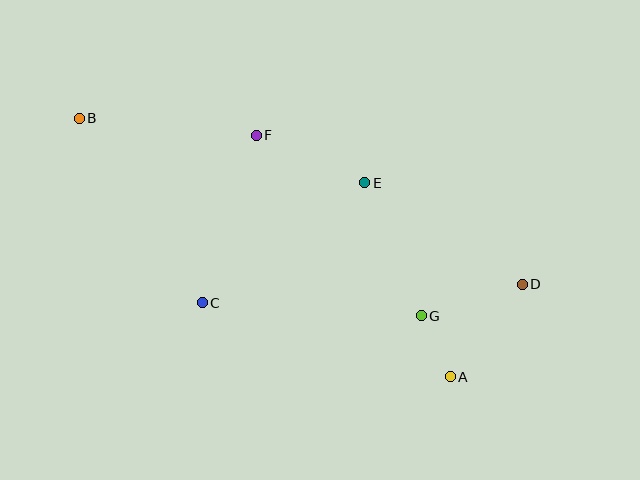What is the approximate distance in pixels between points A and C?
The distance between A and C is approximately 259 pixels.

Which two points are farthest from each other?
Points B and D are farthest from each other.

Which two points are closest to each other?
Points A and G are closest to each other.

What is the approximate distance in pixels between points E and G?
The distance between E and G is approximately 144 pixels.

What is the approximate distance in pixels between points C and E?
The distance between C and E is approximately 202 pixels.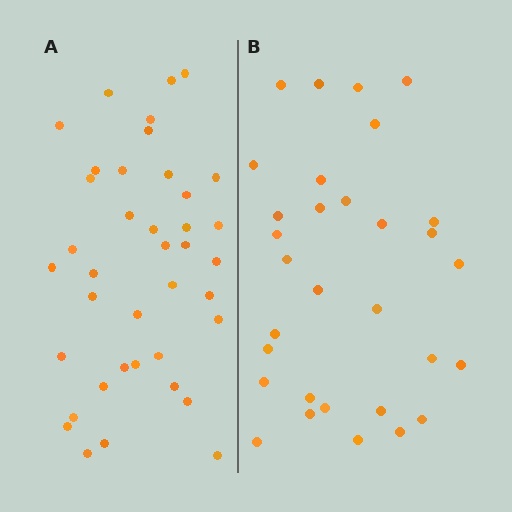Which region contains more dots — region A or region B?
Region A (the left region) has more dots.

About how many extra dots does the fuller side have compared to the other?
Region A has roughly 8 or so more dots than region B.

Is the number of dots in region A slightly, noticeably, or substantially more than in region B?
Region A has noticeably more, but not dramatically so. The ratio is roughly 1.3 to 1.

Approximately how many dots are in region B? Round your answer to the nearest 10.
About 30 dots. (The exact count is 31, which rounds to 30.)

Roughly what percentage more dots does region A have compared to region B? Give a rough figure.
About 25% more.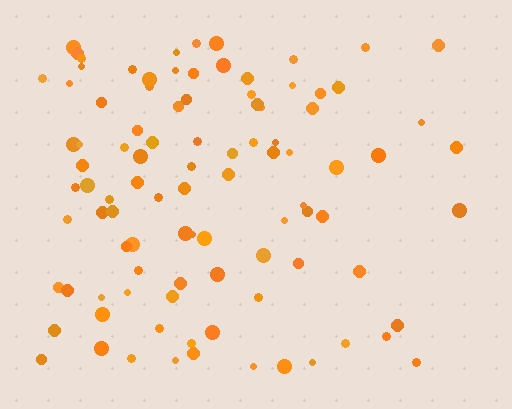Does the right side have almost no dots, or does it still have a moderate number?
Still a moderate number, just noticeably fewer than the left.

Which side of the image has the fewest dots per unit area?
The right.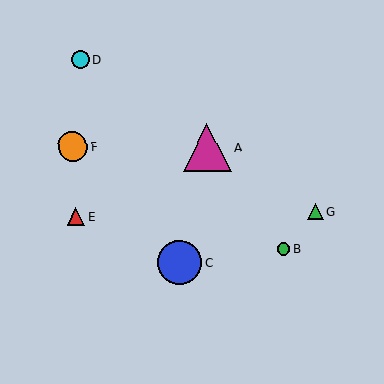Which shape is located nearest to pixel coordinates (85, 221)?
The red triangle (labeled E) at (76, 217) is nearest to that location.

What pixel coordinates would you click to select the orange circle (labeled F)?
Click at (72, 147) to select the orange circle F.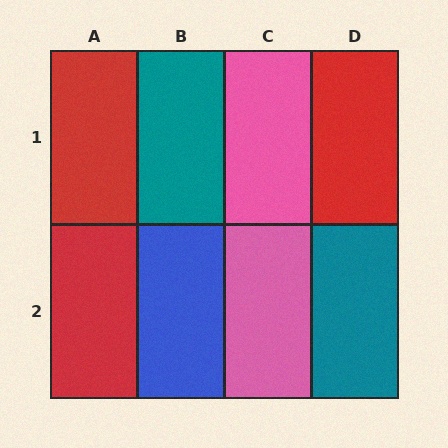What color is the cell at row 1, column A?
Red.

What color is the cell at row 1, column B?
Teal.